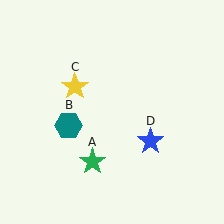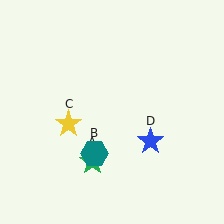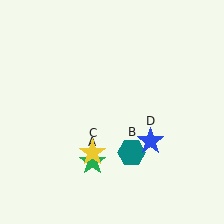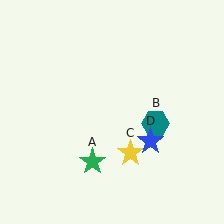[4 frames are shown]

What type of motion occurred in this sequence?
The teal hexagon (object B), yellow star (object C) rotated counterclockwise around the center of the scene.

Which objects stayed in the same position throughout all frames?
Green star (object A) and blue star (object D) remained stationary.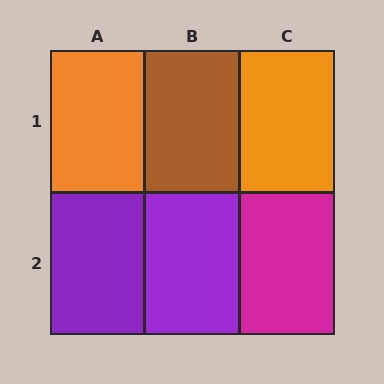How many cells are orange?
2 cells are orange.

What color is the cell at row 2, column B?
Purple.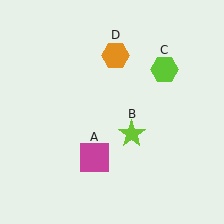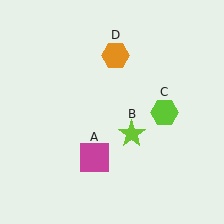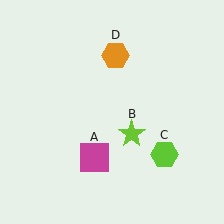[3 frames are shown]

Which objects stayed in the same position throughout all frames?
Magenta square (object A) and lime star (object B) and orange hexagon (object D) remained stationary.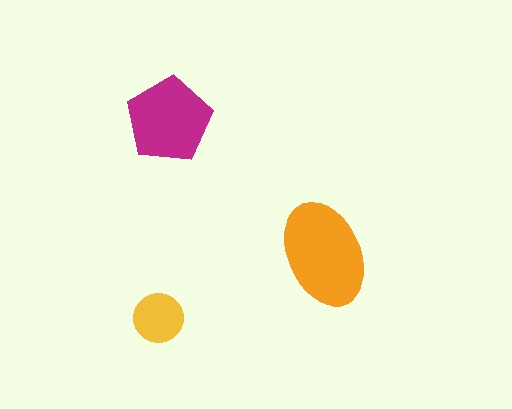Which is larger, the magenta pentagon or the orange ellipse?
The orange ellipse.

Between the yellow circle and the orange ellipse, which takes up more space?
The orange ellipse.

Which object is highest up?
The magenta pentagon is topmost.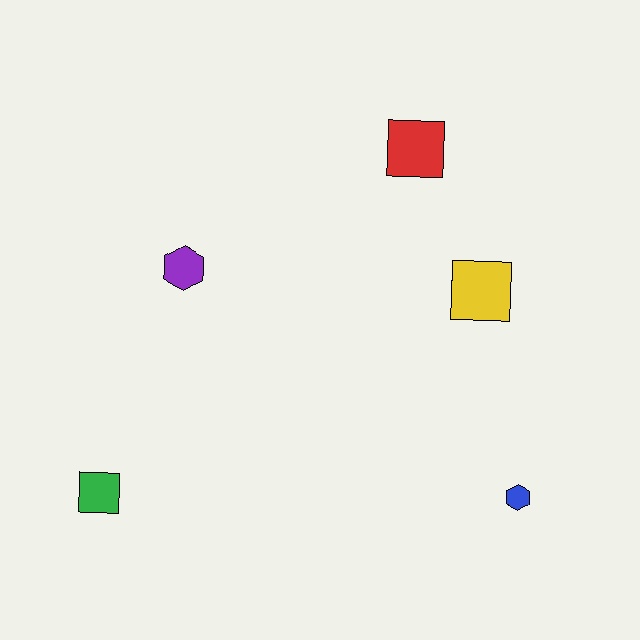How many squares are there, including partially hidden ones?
There are 3 squares.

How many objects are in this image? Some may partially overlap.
There are 5 objects.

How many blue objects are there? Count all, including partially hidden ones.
There is 1 blue object.